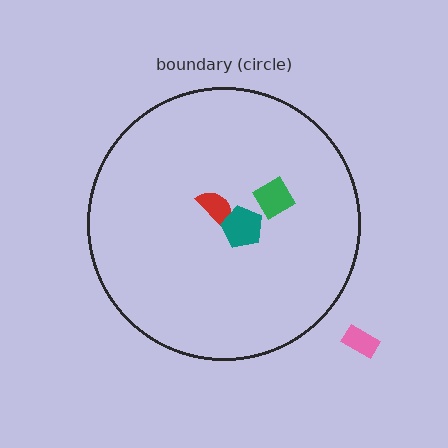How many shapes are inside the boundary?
3 inside, 1 outside.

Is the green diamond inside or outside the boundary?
Inside.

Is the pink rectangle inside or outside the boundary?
Outside.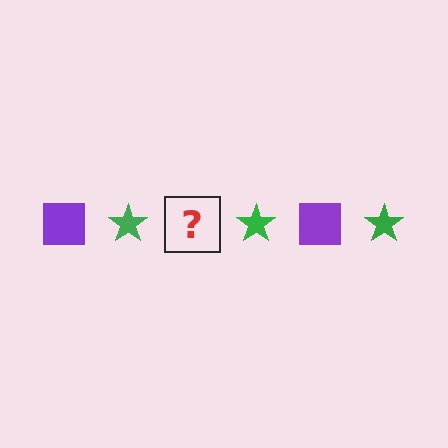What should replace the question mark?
The question mark should be replaced with a purple square.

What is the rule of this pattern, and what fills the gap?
The rule is that the pattern alternates between purple square and green star. The gap should be filled with a purple square.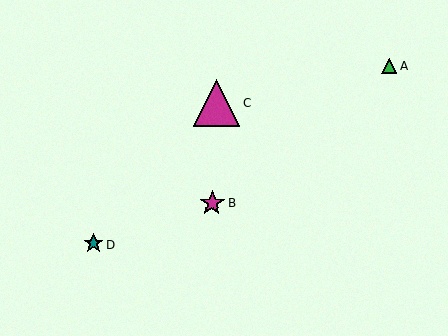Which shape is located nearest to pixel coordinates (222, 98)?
The magenta triangle (labeled C) at (216, 103) is nearest to that location.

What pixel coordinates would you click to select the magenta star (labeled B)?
Click at (212, 203) to select the magenta star B.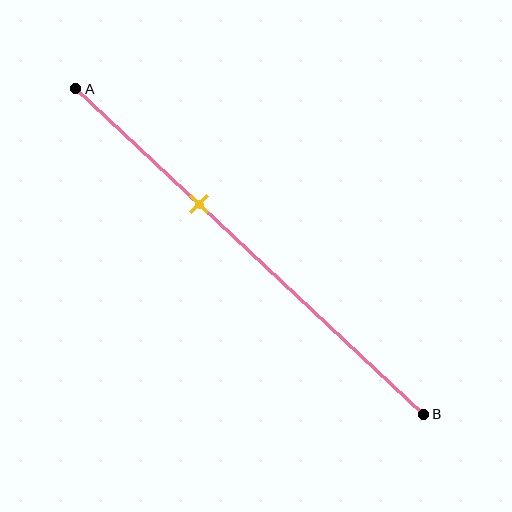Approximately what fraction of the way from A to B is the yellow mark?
The yellow mark is approximately 35% of the way from A to B.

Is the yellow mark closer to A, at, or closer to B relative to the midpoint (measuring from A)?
The yellow mark is closer to point A than the midpoint of segment AB.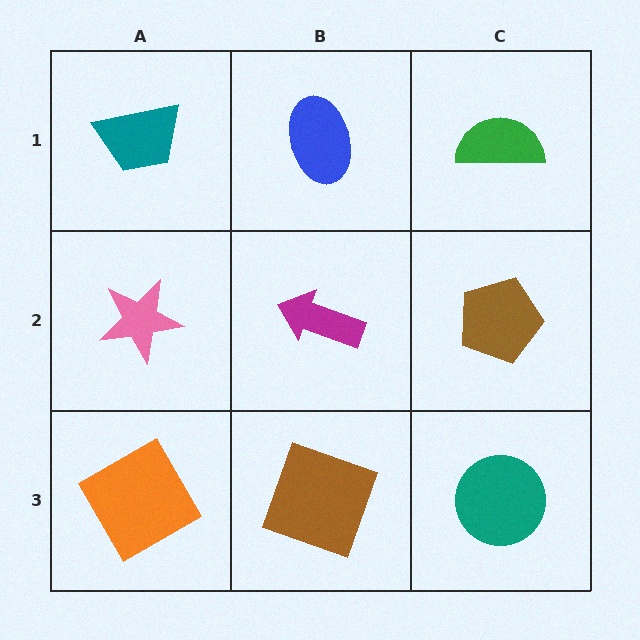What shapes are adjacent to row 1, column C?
A brown pentagon (row 2, column C), a blue ellipse (row 1, column B).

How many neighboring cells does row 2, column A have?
3.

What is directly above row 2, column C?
A green semicircle.